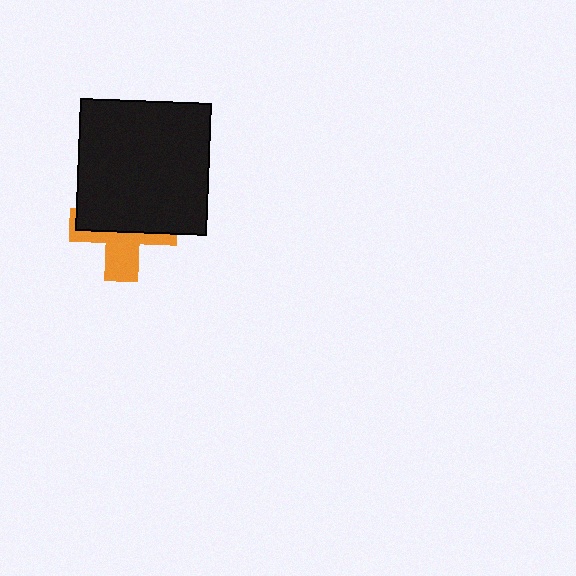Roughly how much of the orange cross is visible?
A small part of it is visible (roughly 41%).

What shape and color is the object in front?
The object in front is a black square.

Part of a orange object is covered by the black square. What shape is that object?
It is a cross.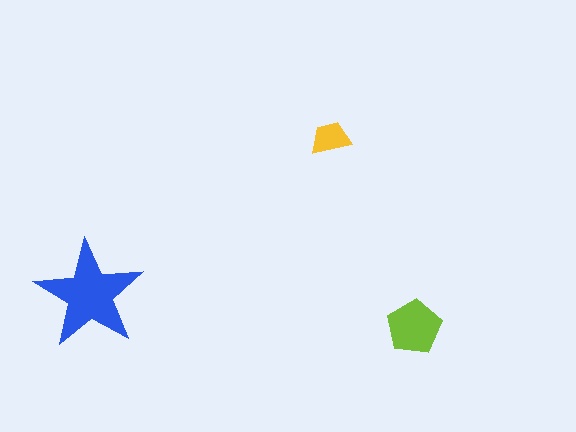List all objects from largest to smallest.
The blue star, the lime pentagon, the yellow trapezoid.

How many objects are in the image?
There are 3 objects in the image.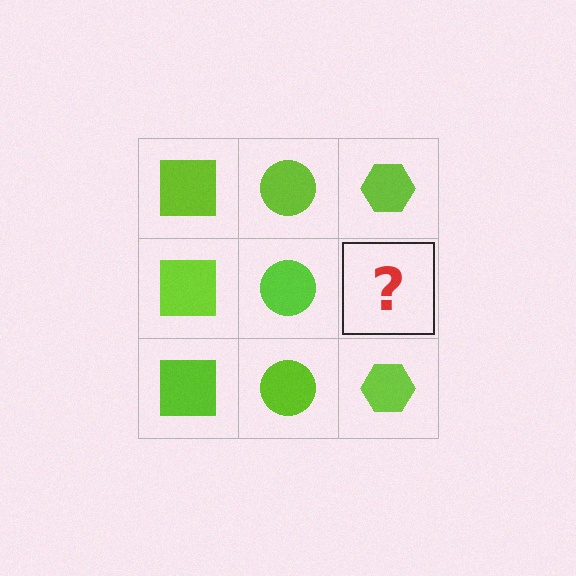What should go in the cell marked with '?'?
The missing cell should contain a lime hexagon.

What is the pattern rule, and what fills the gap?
The rule is that each column has a consistent shape. The gap should be filled with a lime hexagon.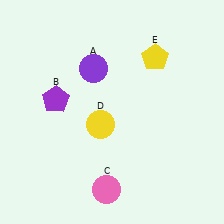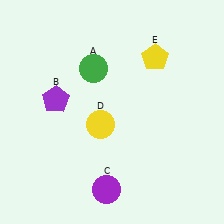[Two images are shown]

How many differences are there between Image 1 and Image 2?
There are 2 differences between the two images.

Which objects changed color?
A changed from purple to green. C changed from pink to purple.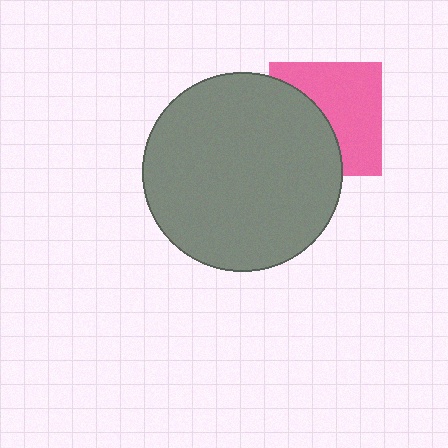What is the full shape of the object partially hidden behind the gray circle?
The partially hidden object is a pink square.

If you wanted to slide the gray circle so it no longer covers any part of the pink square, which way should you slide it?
Slide it left — that is the most direct way to separate the two shapes.